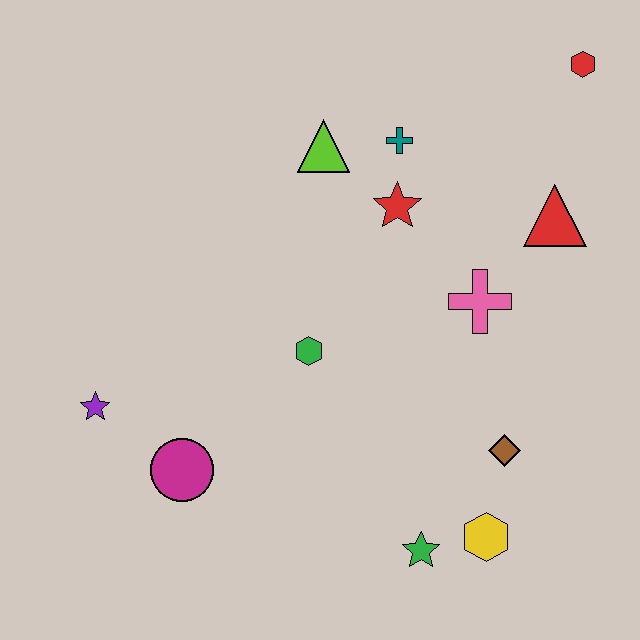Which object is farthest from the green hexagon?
The red hexagon is farthest from the green hexagon.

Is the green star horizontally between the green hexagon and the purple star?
No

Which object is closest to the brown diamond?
The yellow hexagon is closest to the brown diamond.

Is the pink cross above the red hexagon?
No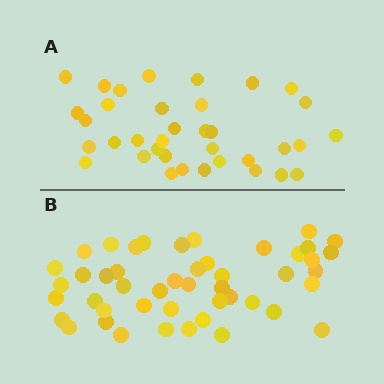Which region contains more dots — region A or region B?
Region B (the bottom region) has more dots.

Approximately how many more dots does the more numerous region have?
Region B has roughly 12 or so more dots than region A.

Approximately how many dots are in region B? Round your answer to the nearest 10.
About 50 dots. (The exact count is 47, which rounds to 50.)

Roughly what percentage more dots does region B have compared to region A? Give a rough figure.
About 30% more.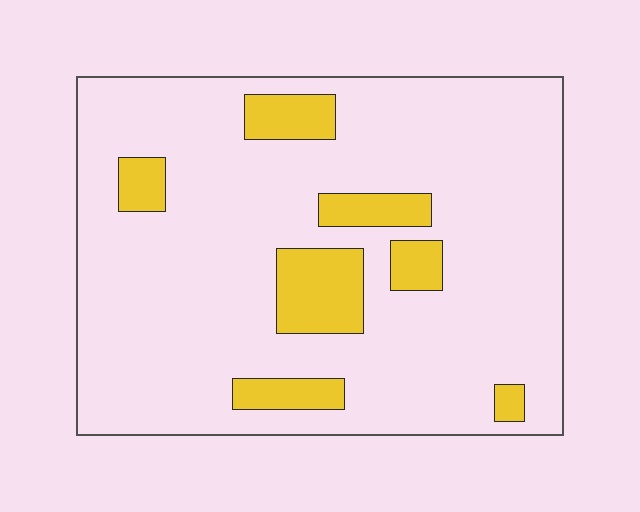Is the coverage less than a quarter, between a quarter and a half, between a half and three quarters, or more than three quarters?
Less than a quarter.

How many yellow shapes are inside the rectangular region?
7.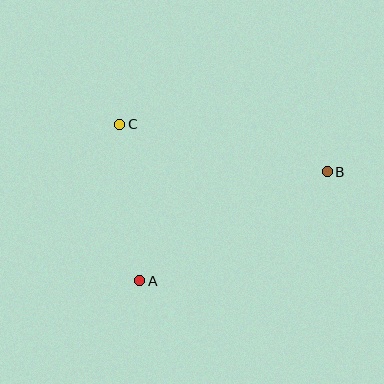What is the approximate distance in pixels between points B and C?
The distance between B and C is approximately 213 pixels.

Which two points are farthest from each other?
Points A and B are farthest from each other.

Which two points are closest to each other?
Points A and C are closest to each other.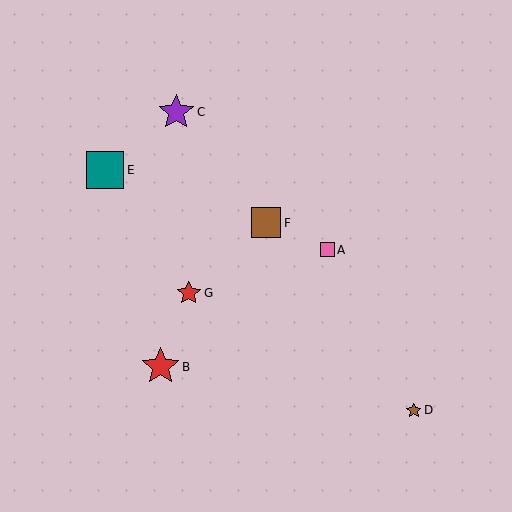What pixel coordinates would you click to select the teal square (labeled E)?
Click at (105, 170) to select the teal square E.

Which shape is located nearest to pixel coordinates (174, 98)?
The purple star (labeled C) at (176, 112) is nearest to that location.